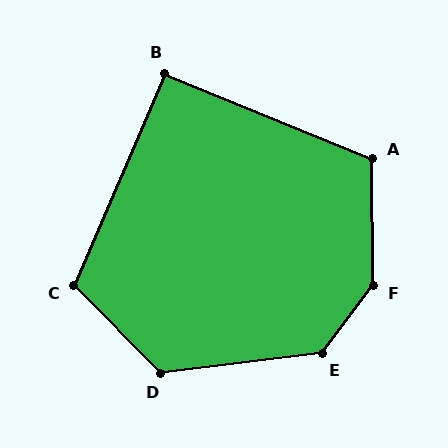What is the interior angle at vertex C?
Approximately 112 degrees (obtuse).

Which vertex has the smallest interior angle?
B, at approximately 91 degrees.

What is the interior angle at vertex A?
Approximately 113 degrees (obtuse).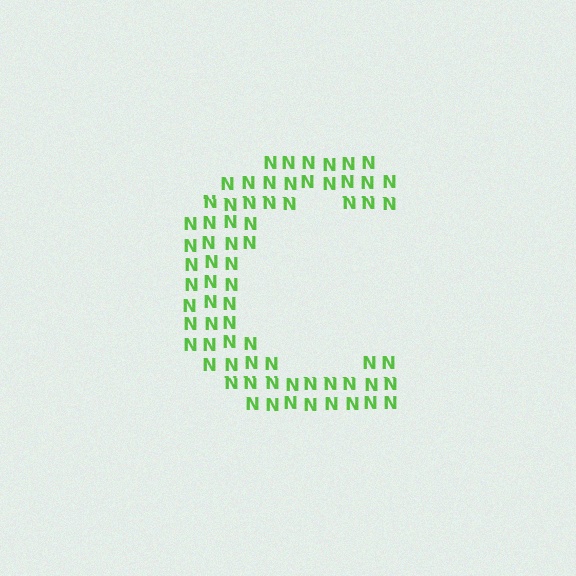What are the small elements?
The small elements are letter N's.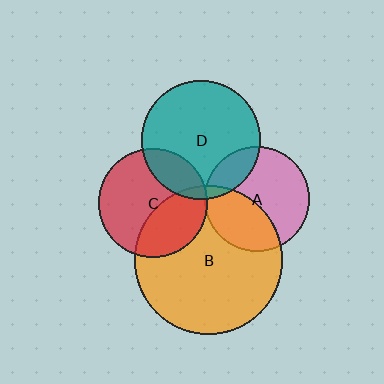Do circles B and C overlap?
Yes.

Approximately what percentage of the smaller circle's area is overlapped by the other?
Approximately 35%.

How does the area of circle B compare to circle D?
Approximately 1.5 times.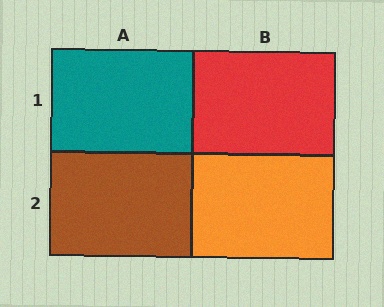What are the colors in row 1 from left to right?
Teal, red.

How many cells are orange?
1 cell is orange.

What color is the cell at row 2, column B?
Orange.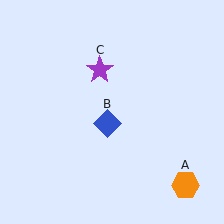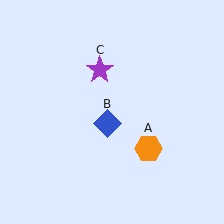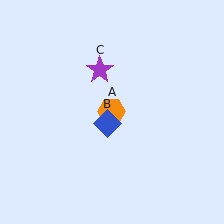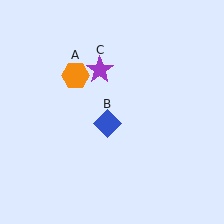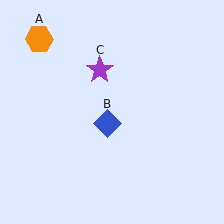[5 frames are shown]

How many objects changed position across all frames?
1 object changed position: orange hexagon (object A).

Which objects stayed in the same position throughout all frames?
Blue diamond (object B) and purple star (object C) remained stationary.